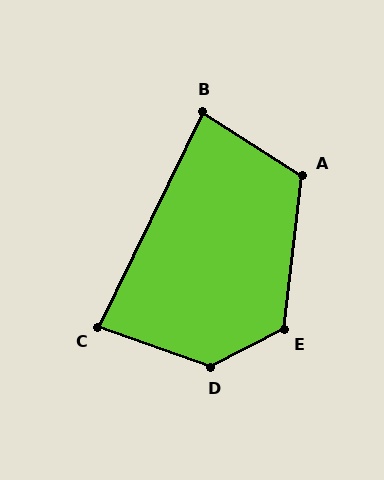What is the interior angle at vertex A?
Approximately 115 degrees (obtuse).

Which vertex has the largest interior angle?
D, at approximately 134 degrees.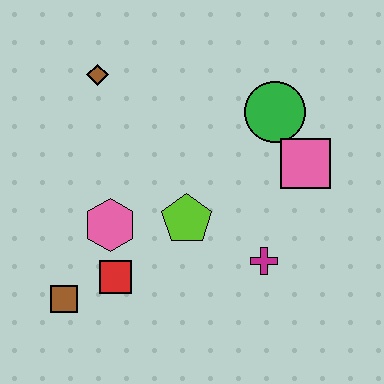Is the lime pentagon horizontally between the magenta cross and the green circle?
No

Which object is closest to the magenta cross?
The lime pentagon is closest to the magenta cross.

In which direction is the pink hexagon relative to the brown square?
The pink hexagon is above the brown square.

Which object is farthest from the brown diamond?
The magenta cross is farthest from the brown diamond.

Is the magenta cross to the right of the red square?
Yes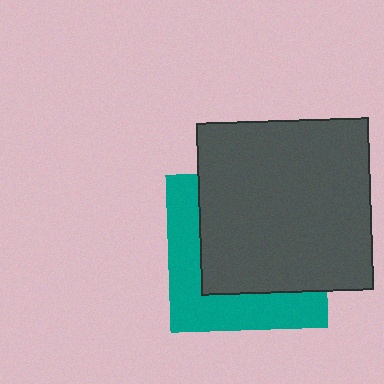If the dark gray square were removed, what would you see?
You would see the complete teal square.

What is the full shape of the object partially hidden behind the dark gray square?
The partially hidden object is a teal square.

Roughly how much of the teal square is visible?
A small part of it is visible (roughly 38%).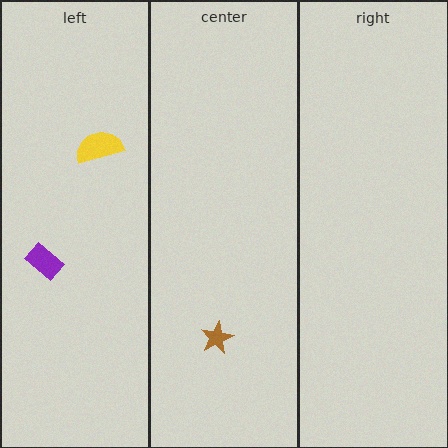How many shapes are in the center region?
1.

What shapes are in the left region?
The purple rectangle, the yellow semicircle.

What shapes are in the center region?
The brown star.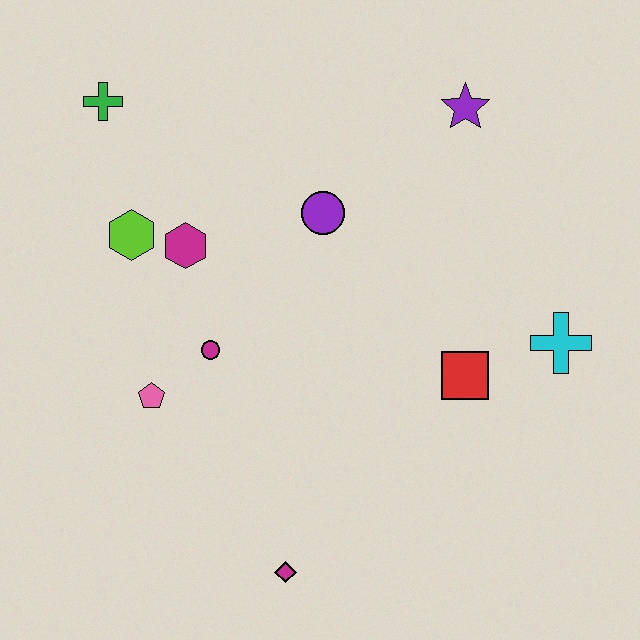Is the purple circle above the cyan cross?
Yes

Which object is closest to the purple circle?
The magenta hexagon is closest to the purple circle.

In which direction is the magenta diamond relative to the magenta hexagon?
The magenta diamond is below the magenta hexagon.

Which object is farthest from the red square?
The green cross is farthest from the red square.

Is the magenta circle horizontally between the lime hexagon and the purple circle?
Yes